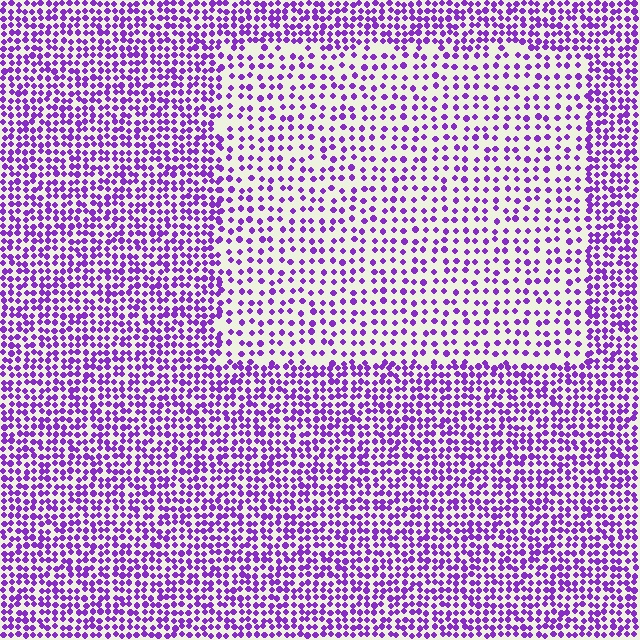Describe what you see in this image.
The image contains small purple elements arranged at two different densities. A rectangle-shaped region is visible where the elements are less densely packed than the surrounding area.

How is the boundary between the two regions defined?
The boundary is defined by a change in element density (approximately 1.9x ratio). All elements are the same color, size, and shape.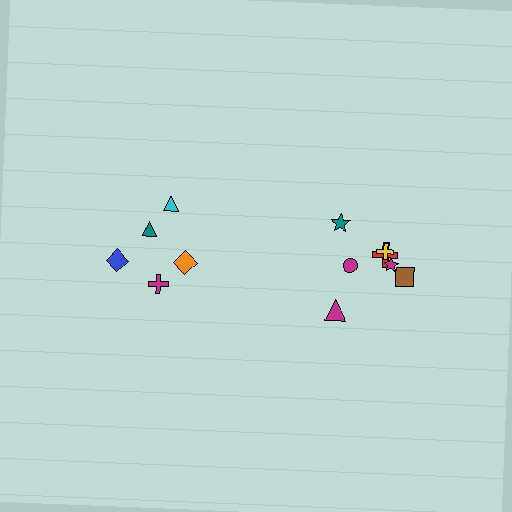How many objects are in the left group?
There are 5 objects.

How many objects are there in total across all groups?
There are 12 objects.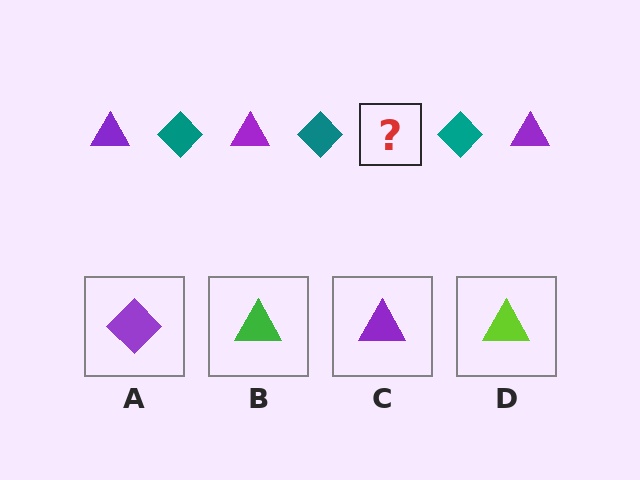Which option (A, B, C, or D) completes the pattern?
C.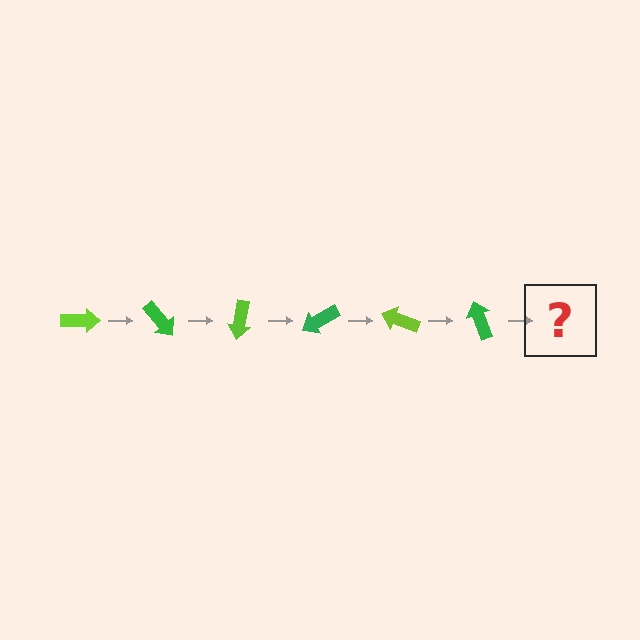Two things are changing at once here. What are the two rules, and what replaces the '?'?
The two rules are that it rotates 50 degrees each step and the color cycles through lime and green. The '?' should be a lime arrow, rotated 300 degrees from the start.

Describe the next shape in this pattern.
It should be a lime arrow, rotated 300 degrees from the start.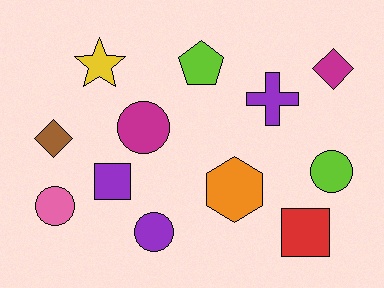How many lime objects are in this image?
There are 2 lime objects.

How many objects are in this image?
There are 12 objects.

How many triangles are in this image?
There are no triangles.